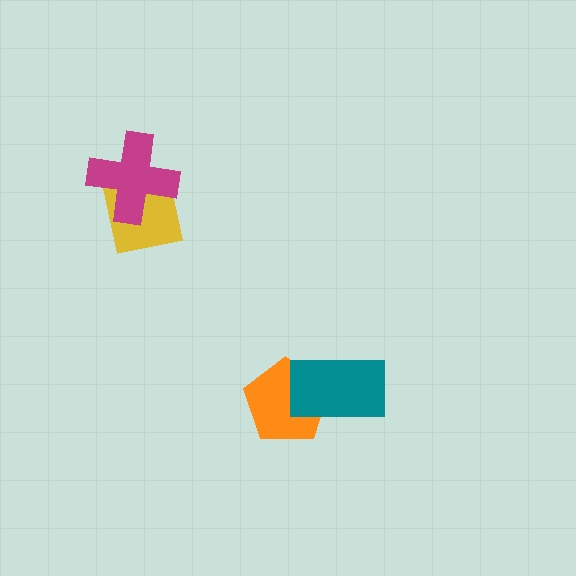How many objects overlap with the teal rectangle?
1 object overlaps with the teal rectangle.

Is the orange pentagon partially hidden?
Yes, it is partially covered by another shape.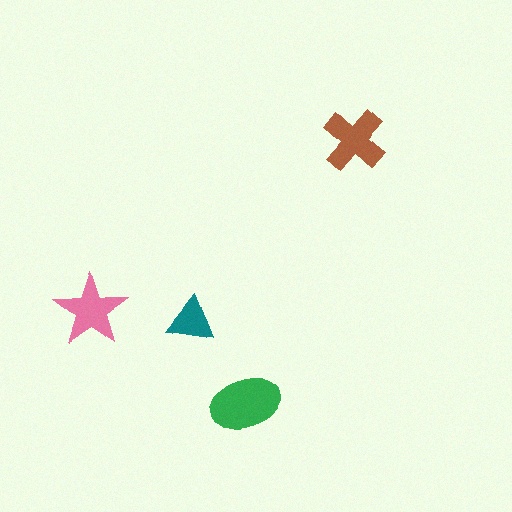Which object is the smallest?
The teal triangle.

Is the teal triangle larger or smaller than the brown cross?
Smaller.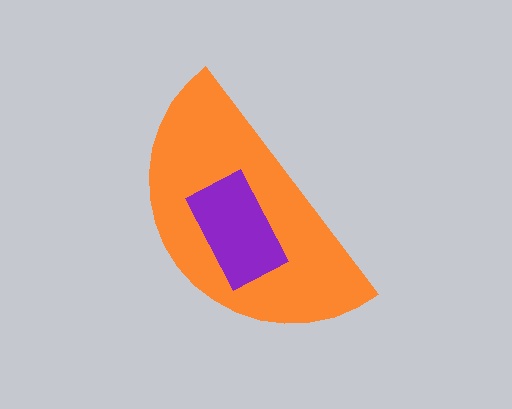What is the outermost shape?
The orange semicircle.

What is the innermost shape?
The purple rectangle.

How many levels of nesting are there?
2.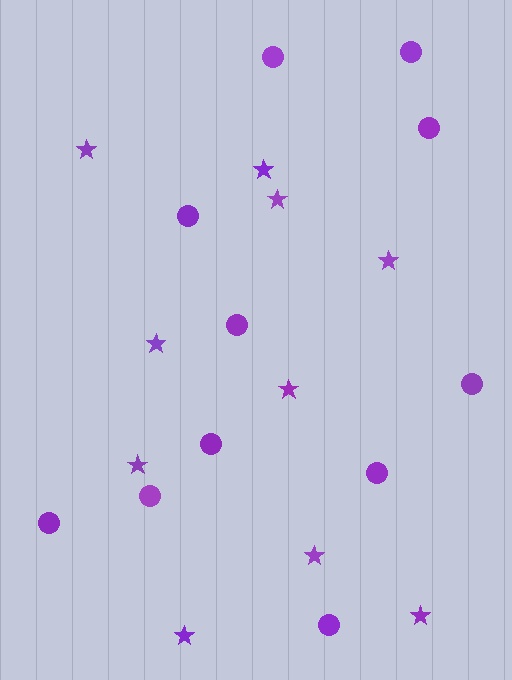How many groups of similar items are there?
There are 2 groups: one group of circles (11) and one group of stars (10).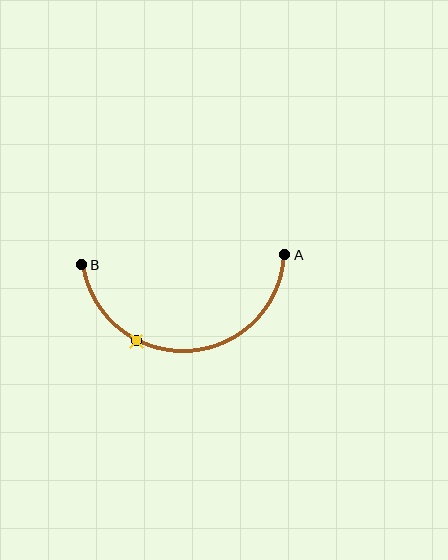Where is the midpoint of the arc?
The arc midpoint is the point on the curve farthest from the straight line joining A and B. It sits below that line.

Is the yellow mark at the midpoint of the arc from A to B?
No. The yellow mark lies on the arc but is closer to endpoint B. The arc midpoint would be at the point on the curve equidistant along the arc from both A and B.